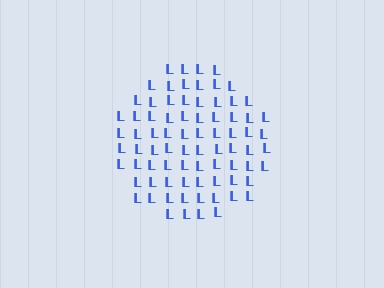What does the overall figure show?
The overall figure shows a circle.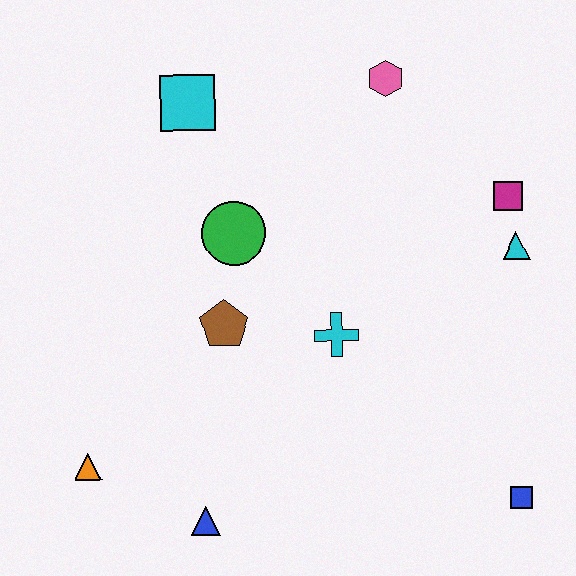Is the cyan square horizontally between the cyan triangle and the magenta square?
No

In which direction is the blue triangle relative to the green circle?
The blue triangle is below the green circle.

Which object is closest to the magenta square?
The cyan triangle is closest to the magenta square.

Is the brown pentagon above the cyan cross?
Yes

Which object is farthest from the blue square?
The cyan square is farthest from the blue square.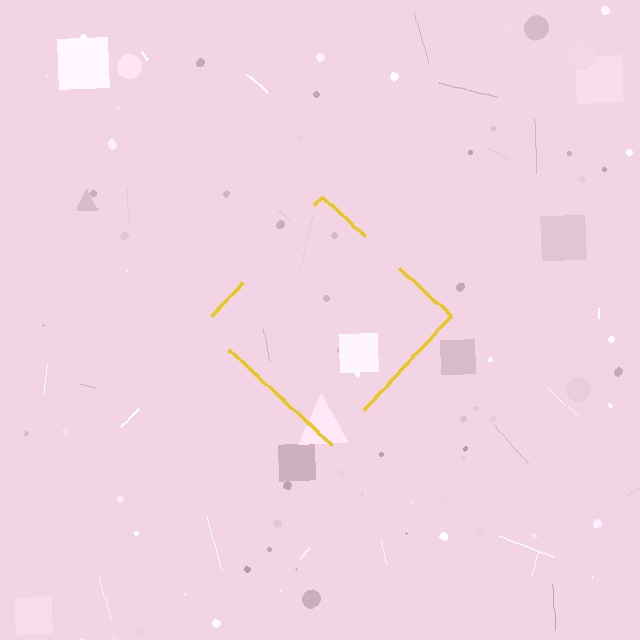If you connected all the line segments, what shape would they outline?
They would outline a diamond.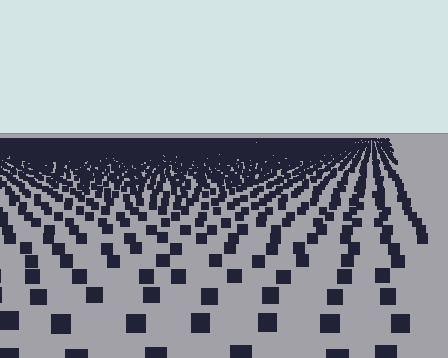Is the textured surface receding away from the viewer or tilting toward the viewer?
The surface is receding away from the viewer. Texture elements get smaller and denser toward the top.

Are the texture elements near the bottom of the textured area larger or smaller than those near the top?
Larger. Near the bottom, elements are closer to the viewer and appear at a bigger on-screen size.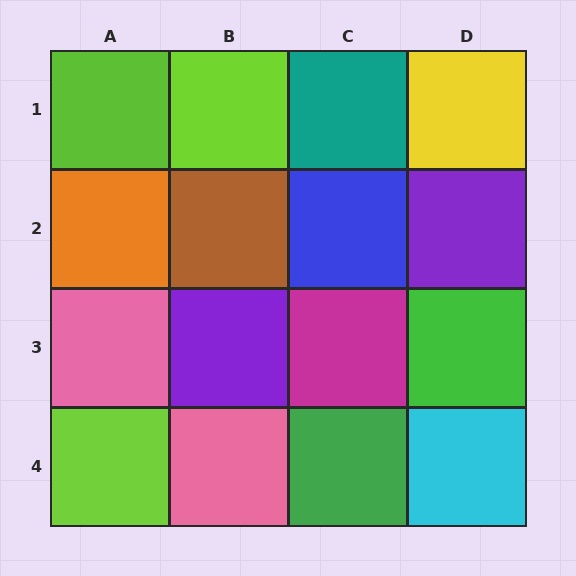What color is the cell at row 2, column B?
Brown.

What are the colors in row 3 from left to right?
Pink, purple, magenta, green.